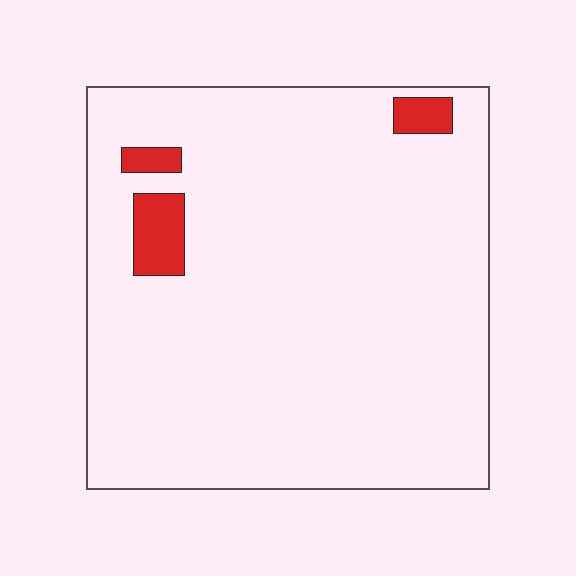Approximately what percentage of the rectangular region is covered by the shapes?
Approximately 5%.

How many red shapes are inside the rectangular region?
3.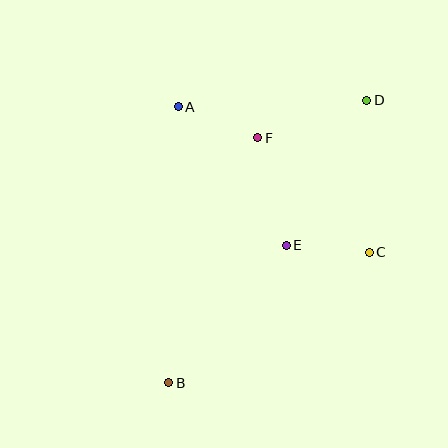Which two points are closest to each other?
Points C and E are closest to each other.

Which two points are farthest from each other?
Points B and D are farthest from each other.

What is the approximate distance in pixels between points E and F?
The distance between E and F is approximately 111 pixels.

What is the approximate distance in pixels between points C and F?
The distance between C and F is approximately 160 pixels.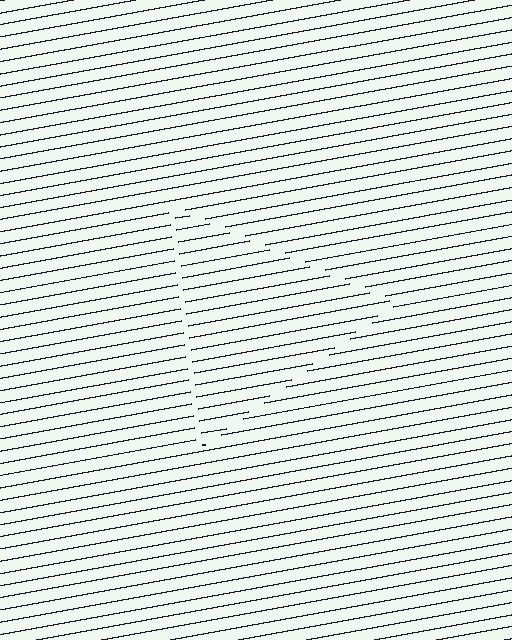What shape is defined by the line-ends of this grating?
An illusory triangle. The interior of the shape contains the same grating, shifted by half a period — the contour is defined by the phase discontinuity where line-ends from the inner and outer gratings abut.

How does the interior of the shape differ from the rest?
The interior of the shape contains the same grating, shifted by half a period — the contour is defined by the phase discontinuity where line-ends from the inner and outer gratings abut.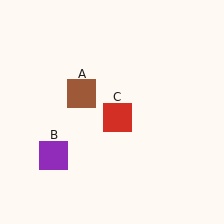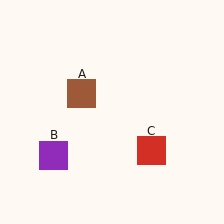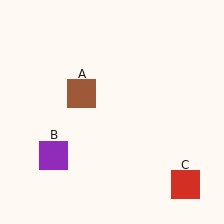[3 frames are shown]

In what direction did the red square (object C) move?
The red square (object C) moved down and to the right.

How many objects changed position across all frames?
1 object changed position: red square (object C).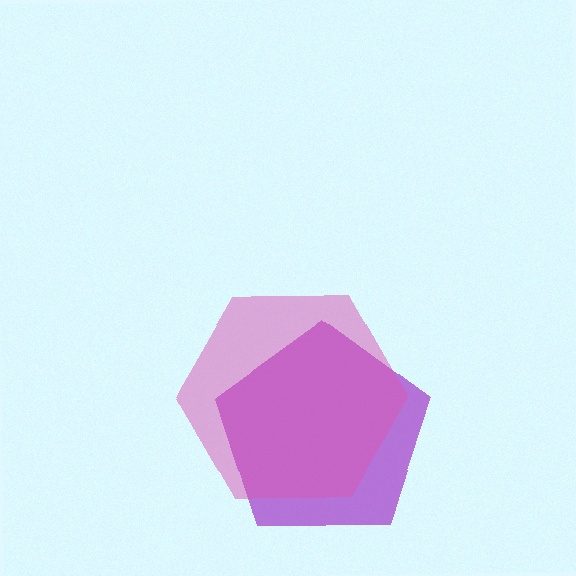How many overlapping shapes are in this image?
There are 2 overlapping shapes in the image.